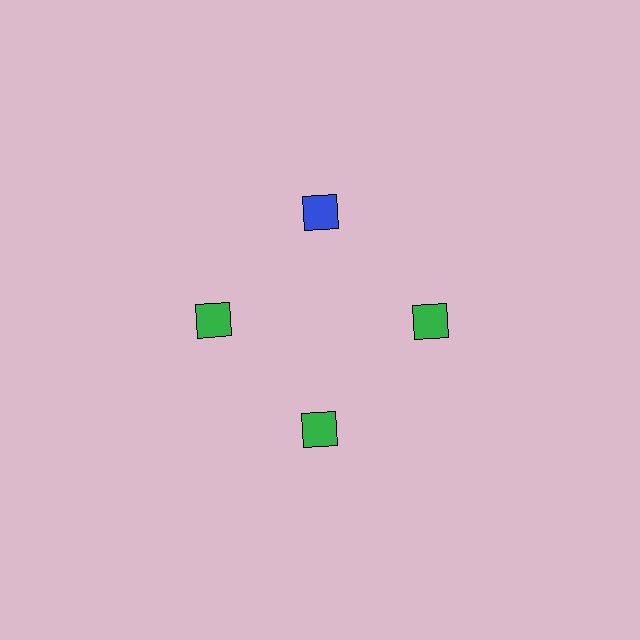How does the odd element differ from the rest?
It has a different color: blue instead of green.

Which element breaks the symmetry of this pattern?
The blue diamond at roughly the 12 o'clock position breaks the symmetry. All other shapes are green diamonds.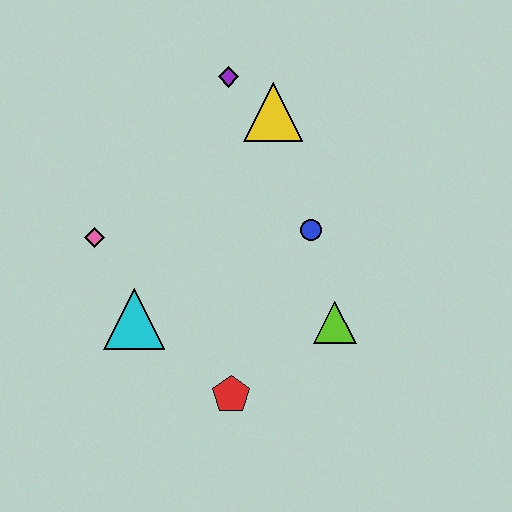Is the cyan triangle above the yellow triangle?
No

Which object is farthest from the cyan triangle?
The purple diamond is farthest from the cyan triangle.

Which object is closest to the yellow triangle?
The purple diamond is closest to the yellow triangle.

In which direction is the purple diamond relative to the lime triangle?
The purple diamond is above the lime triangle.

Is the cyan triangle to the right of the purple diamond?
No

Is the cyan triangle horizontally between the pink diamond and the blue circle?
Yes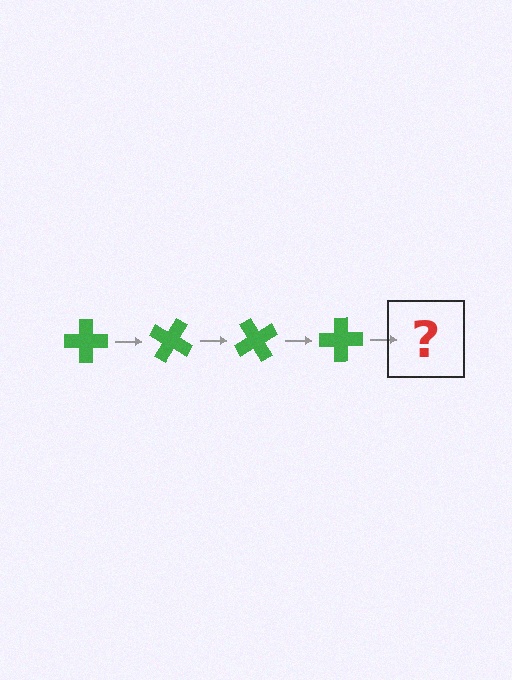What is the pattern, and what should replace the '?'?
The pattern is that the cross rotates 30 degrees each step. The '?' should be a green cross rotated 120 degrees.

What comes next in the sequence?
The next element should be a green cross rotated 120 degrees.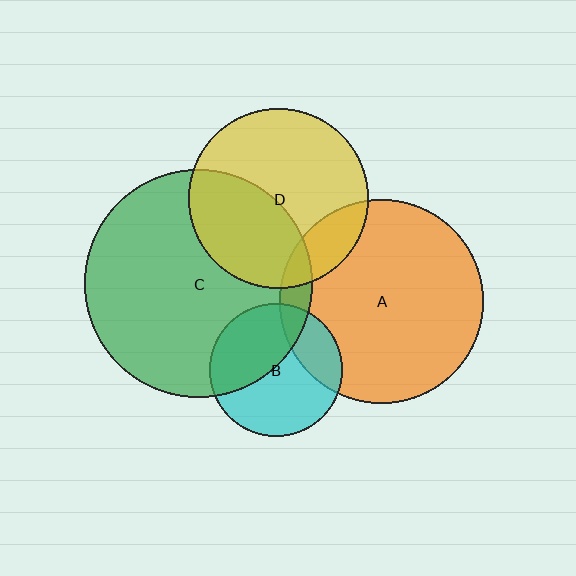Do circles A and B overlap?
Yes.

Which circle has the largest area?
Circle C (green).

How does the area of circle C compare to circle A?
Approximately 1.3 times.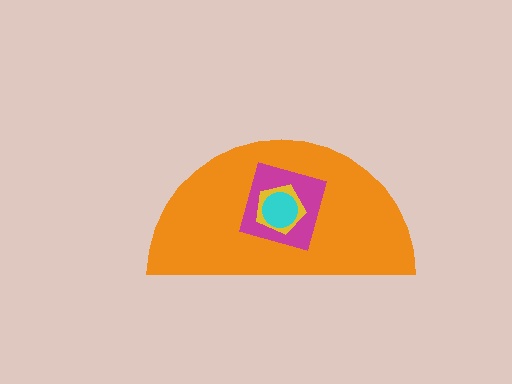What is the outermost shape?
The orange semicircle.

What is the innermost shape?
The cyan circle.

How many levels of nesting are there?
4.